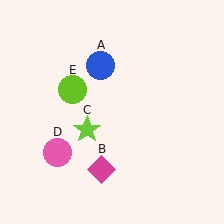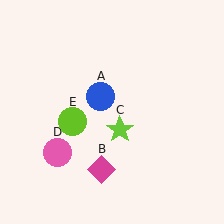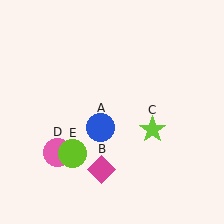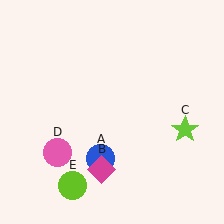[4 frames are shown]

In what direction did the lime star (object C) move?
The lime star (object C) moved right.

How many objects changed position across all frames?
3 objects changed position: blue circle (object A), lime star (object C), lime circle (object E).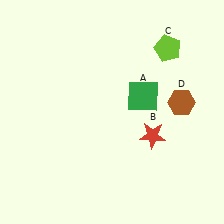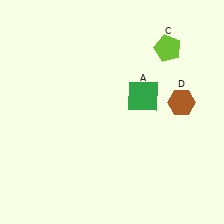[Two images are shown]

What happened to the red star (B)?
The red star (B) was removed in Image 2. It was in the bottom-right area of Image 1.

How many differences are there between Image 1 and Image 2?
There is 1 difference between the two images.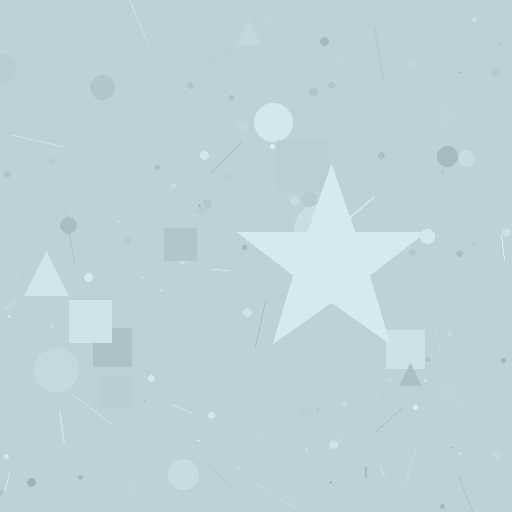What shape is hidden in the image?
A star is hidden in the image.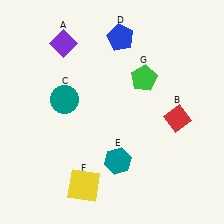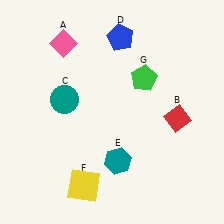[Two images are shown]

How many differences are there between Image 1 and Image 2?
There is 1 difference between the two images.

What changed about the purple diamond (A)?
In Image 1, A is purple. In Image 2, it changed to pink.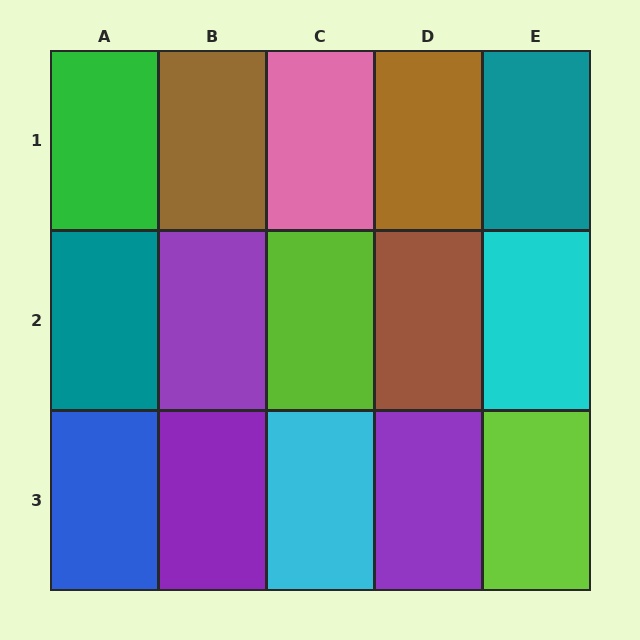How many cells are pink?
1 cell is pink.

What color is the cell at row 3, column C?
Cyan.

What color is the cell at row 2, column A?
Teal.